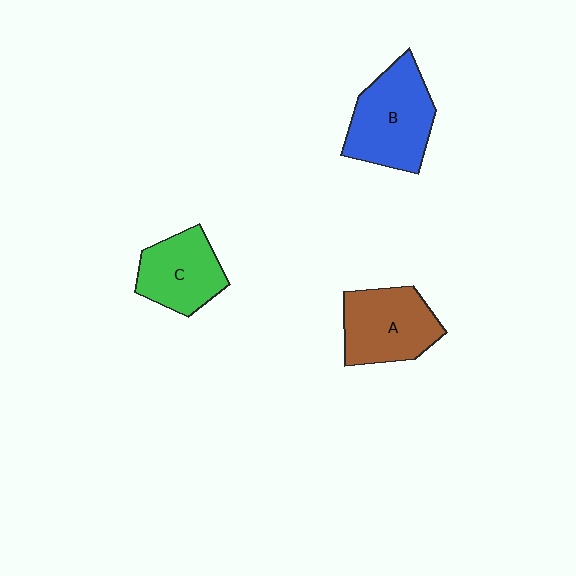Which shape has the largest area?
Shape B (blue).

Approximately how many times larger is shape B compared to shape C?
Approximately 1.3 times.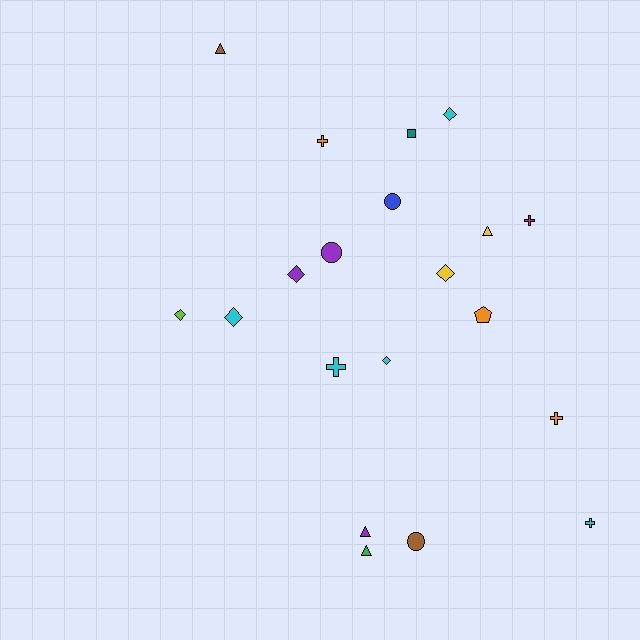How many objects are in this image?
There are 20 objects.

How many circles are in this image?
There are 3 circles.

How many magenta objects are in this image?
There is 1 magenta object.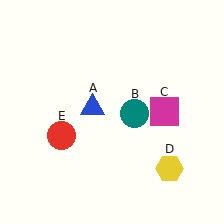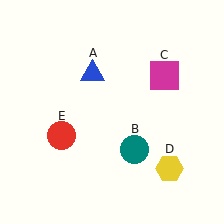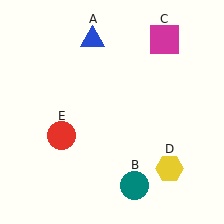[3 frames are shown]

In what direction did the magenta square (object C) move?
The magenta square (object C) moved up.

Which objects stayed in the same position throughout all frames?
Yellow hexagon (object D) and red circle (object E) remained stationary.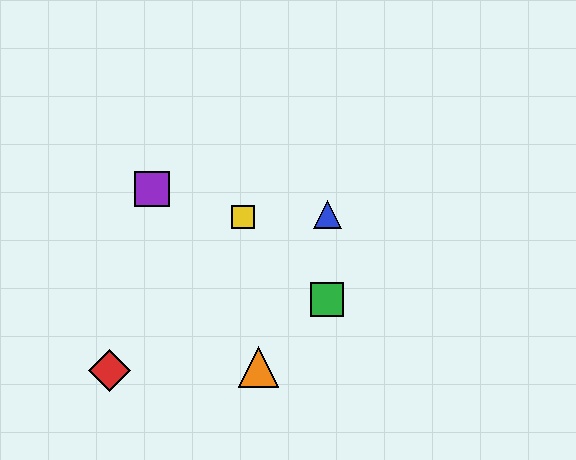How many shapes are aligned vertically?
2 shapes (the blue triangle, the green square) are aligned vertically.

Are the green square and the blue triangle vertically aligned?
Yes, both are at x≈327.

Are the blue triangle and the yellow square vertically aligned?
No, the blue triangle is at x≈327 and the yellow square is at x≈243.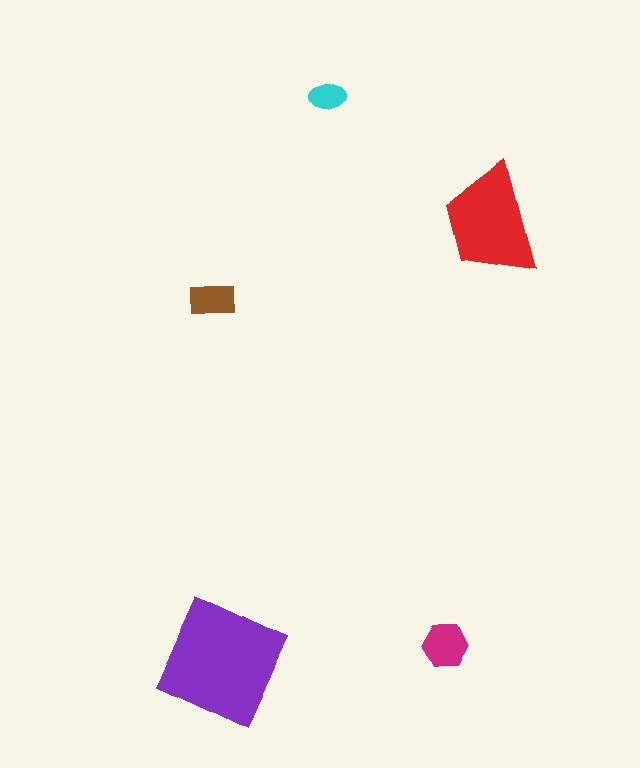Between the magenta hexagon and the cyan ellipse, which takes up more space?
The magenta hexagon.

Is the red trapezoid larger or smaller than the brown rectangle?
Larger.